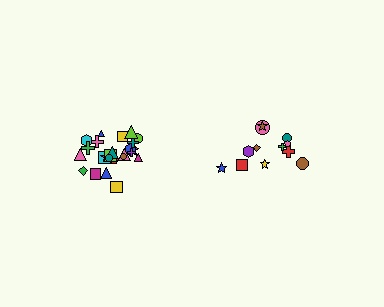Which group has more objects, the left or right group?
The left group.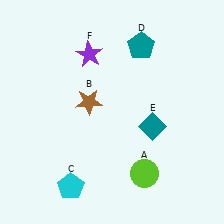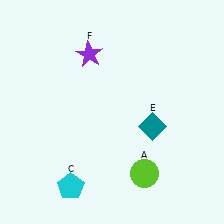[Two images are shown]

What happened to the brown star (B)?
The brown star (B) was removed in Image 2. It was in the top-left area of Image 1.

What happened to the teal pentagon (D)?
The teal pentagon (D) was removed in Image 2. It was in the top-right area of Image 1.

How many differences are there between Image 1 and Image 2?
There are 2 differences between the two images.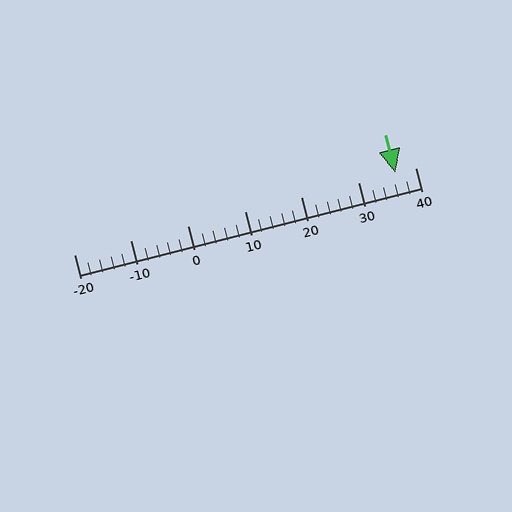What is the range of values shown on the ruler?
The ruler shows values from -20 to 40.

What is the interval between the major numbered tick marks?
The major tick marks are spaced 10 units apart.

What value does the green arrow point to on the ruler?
The green arrow points to approximately 36.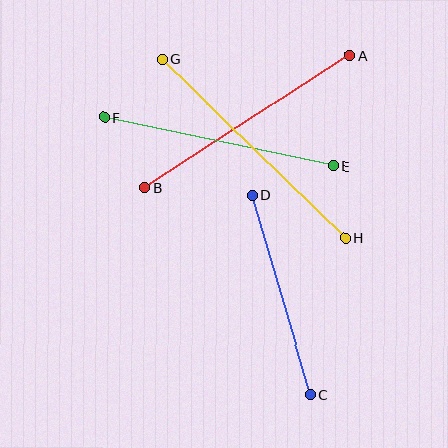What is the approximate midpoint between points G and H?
The midpoint is at approximately (254, 148) pixels.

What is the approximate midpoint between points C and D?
The midpoint is at approximately (281, 295) pixels.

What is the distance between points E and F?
The distance is approximately 234 pixels.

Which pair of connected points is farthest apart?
Points G and H are farthest apart.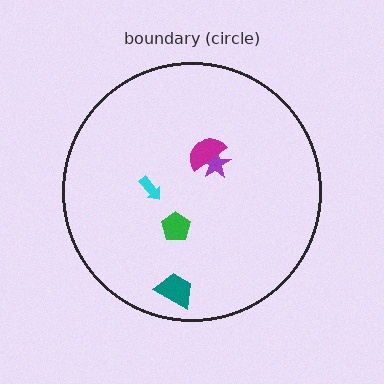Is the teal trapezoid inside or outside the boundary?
Inside.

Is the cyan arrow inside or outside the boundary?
Inside.